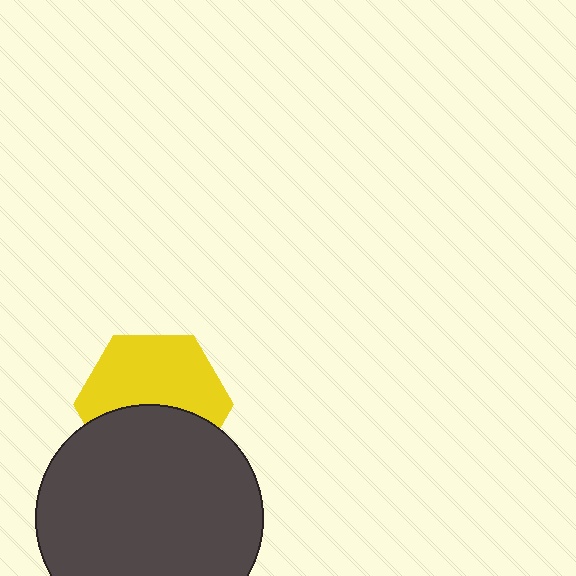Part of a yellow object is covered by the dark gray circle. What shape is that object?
It is a hexagon.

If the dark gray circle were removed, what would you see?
You would see the complete yellow hexagon.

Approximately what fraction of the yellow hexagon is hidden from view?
Roughly 44% of the yellow hexagon is hidden behind the dark gray circle.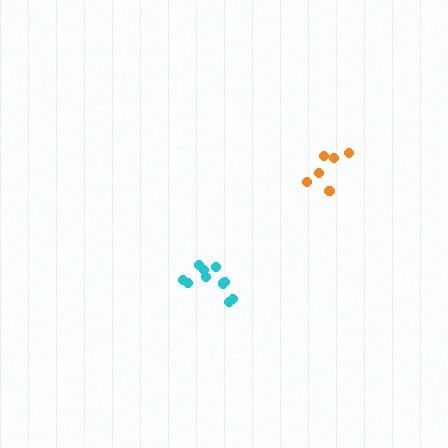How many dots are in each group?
Group 1: 6 dots, Group 2: 10 dots (16 total).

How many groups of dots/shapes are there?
There are 2 groups.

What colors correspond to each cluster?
The clusters are colored: orange, cyan.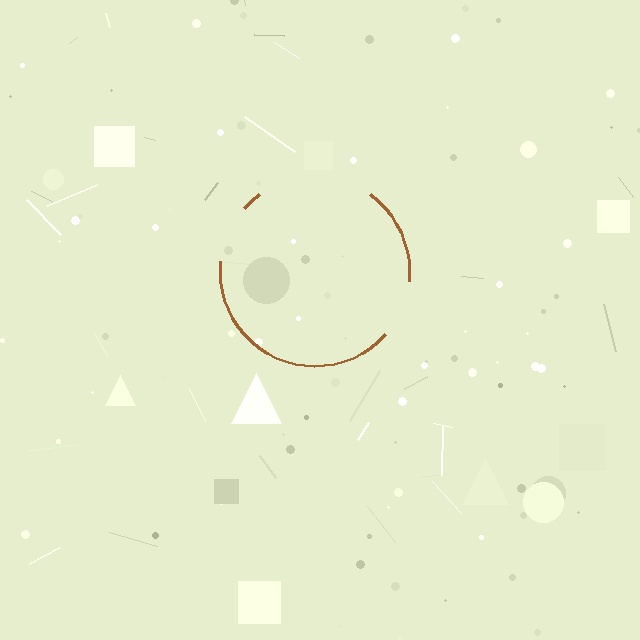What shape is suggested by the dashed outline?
The dashed outline suggests a circle.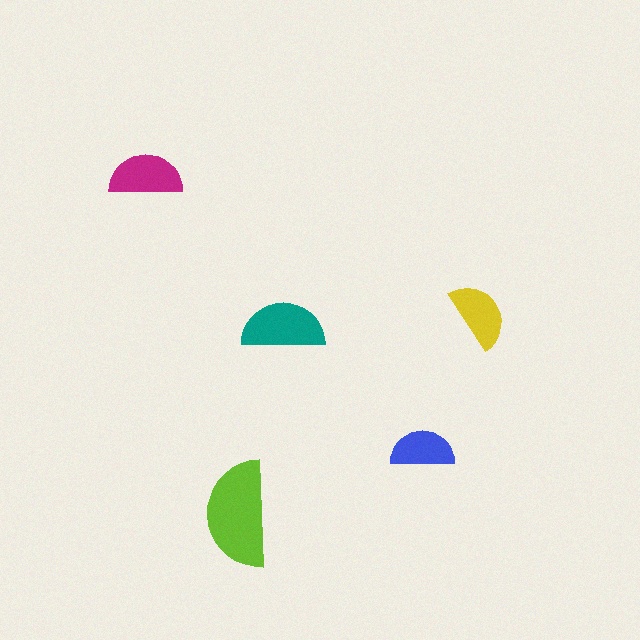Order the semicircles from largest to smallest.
the lime one, the teal one, the magenta one, the yellow one, the blue one.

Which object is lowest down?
The lime semicircle is bottommost.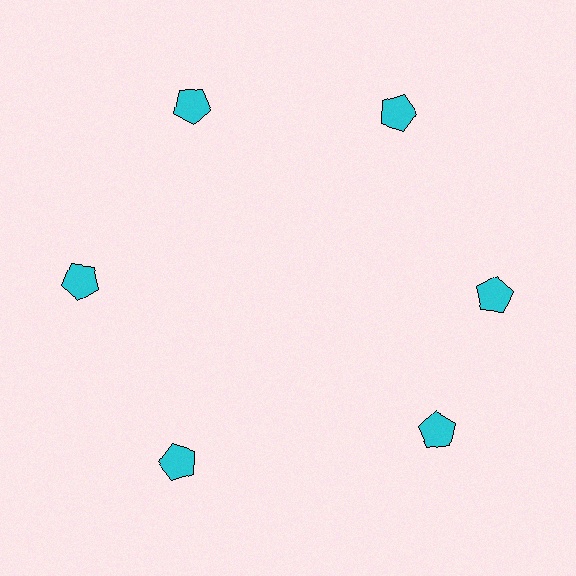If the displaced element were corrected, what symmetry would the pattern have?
It would have 6-fold rotational symmetry — the pattern would map onto itself every 60 degrees.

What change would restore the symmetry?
The symmetry would be restored by rotating it back into even spacing with its neighbors so that all 6 pentagons sit at equal angles and equal distance from the center.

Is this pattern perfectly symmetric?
No. The 6 cyan pentagons are arranged in a ring, but one element near the 5 o'clock position is rotated out of alignment along the ring, breaking the 6-fold rotational symmetry.